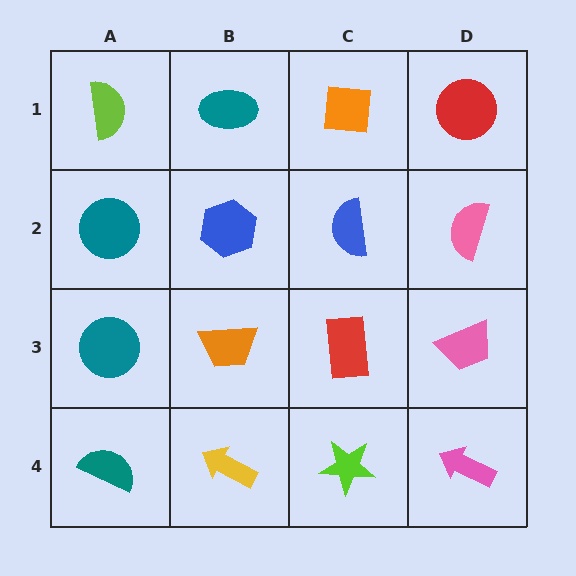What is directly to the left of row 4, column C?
A yellow arrow.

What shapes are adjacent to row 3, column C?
A blue semicircle (row 2, column C), a lime star (row 4, column C), an orange trapezoid (row 3, column B), a pink trapezoid (row 3, column D).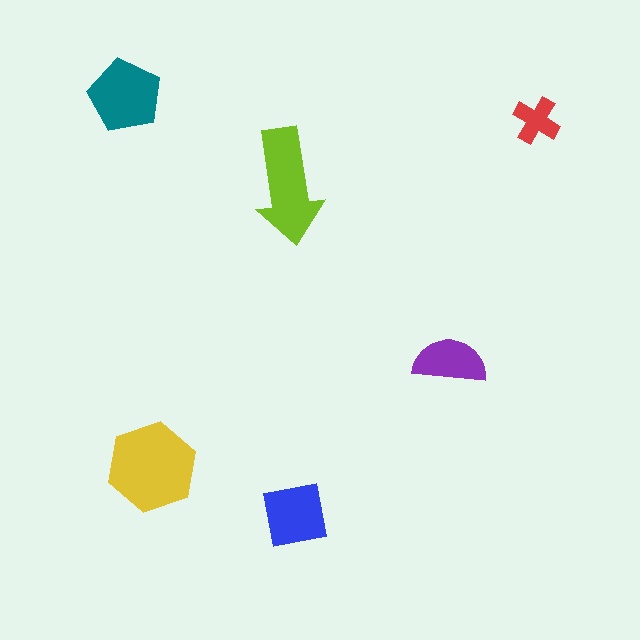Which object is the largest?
The yellow hexagon.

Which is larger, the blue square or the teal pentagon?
The teal pentagon.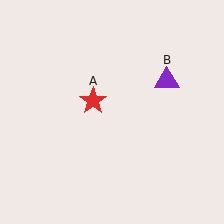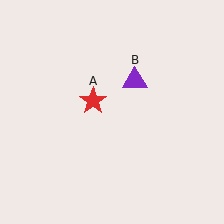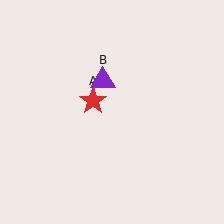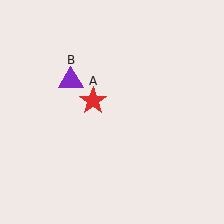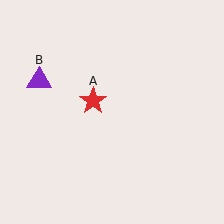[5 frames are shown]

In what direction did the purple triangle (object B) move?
The purple triangle (object B) moved left.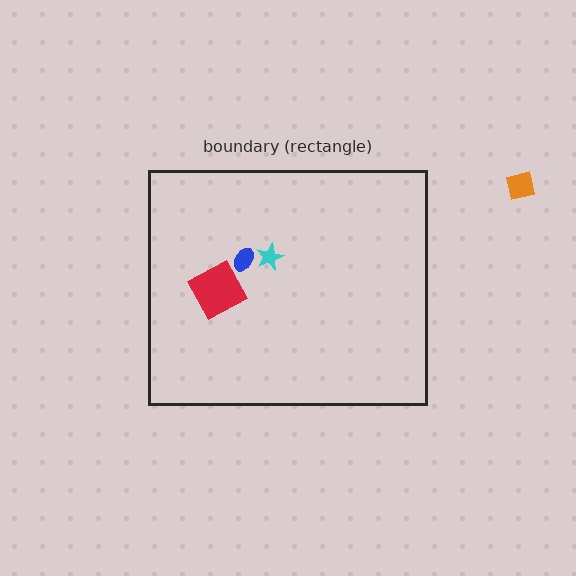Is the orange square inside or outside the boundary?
Outside.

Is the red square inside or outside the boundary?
Inside.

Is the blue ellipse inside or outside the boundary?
Inside.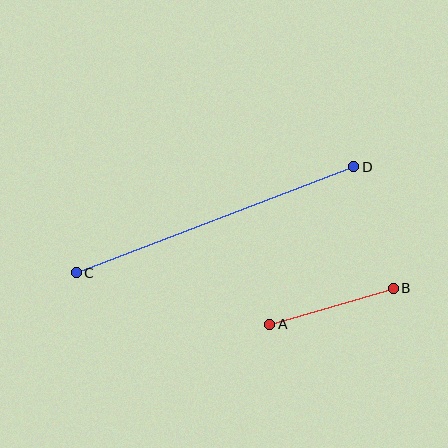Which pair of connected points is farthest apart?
Points C and D are farthest apart.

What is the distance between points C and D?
The distance is approximately 297 pixels.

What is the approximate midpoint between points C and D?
The midpoint is at approximately (215, 220) pixels.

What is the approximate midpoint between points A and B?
The midpoint is at approximately (331, 306) pixels.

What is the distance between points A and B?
The distance is approximately 129 pixels.